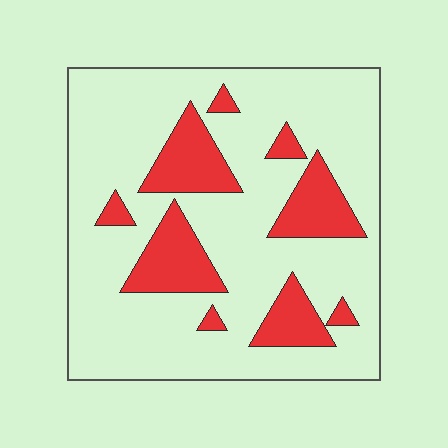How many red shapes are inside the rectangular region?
9.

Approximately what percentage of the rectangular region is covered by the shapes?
Approximately 20%.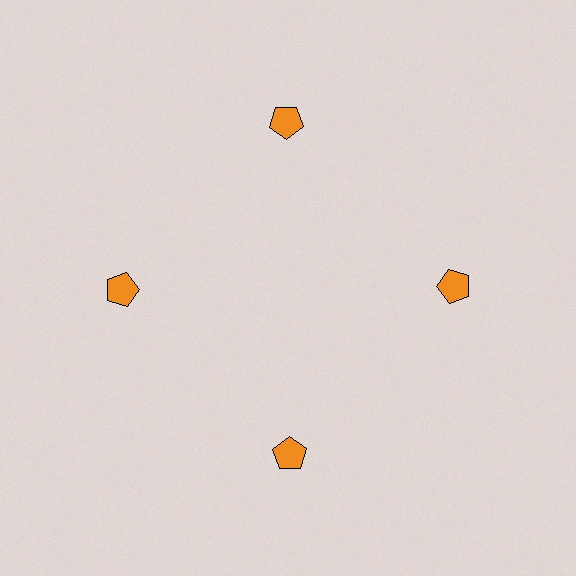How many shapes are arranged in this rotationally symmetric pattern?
There are 4 shapes, arranged in 4 groups of 1.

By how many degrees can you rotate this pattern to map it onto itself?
The pattern maps onto itself every 90 degrees of rotation.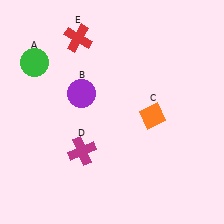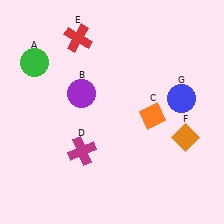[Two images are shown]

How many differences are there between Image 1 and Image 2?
There are 2 differences between the two images.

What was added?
An orange diamond (F), a blue circle (G) were added in Image 2.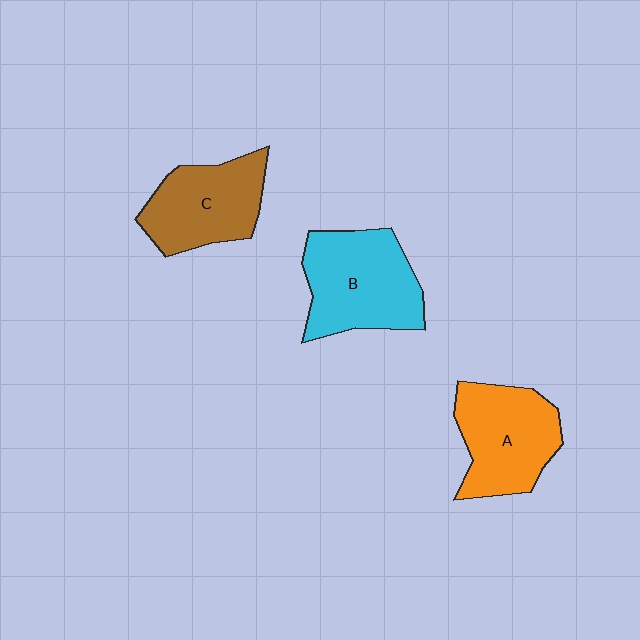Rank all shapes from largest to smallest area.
From largest to smallest: B (cyan), A (orange), C (brown).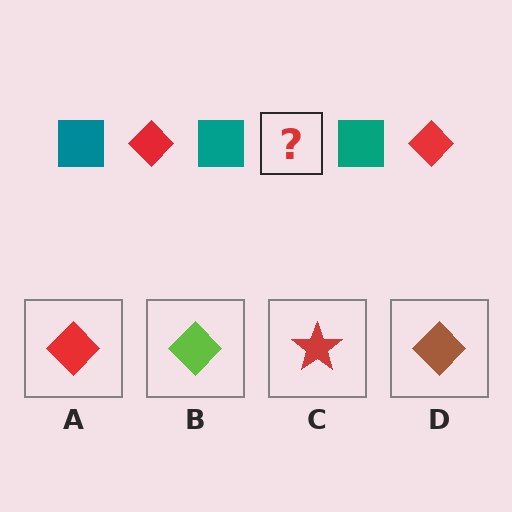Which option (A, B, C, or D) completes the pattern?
A.